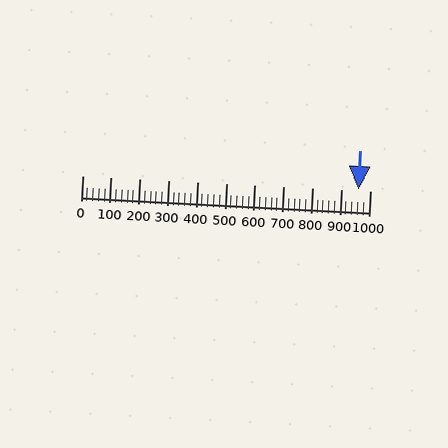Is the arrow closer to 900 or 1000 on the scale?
The arrow is closer to 1000.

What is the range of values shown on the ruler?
The ruler shows values from 0 to 1000.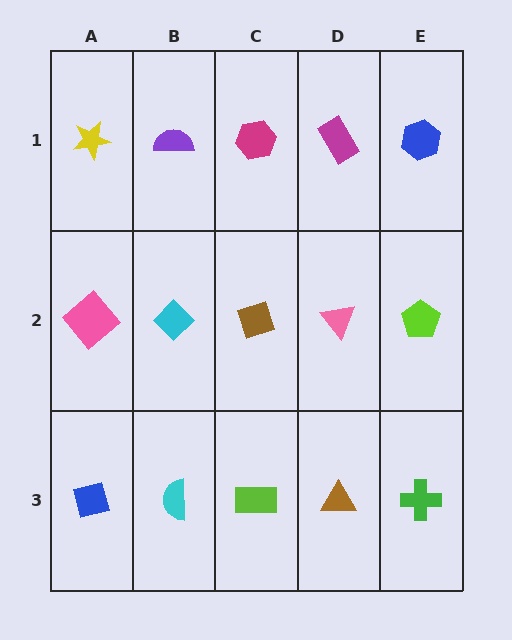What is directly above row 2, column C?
A magenta hexagon.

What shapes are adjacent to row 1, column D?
A pink triangle (row 2, column D), a magenta hexagon (row 1, column C), a blue hexagon (row 1, column E).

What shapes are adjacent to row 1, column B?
A cyan diamond (row 2, column B), a yellow star (row 1, column A), a magenta hexagon (row 1, column C).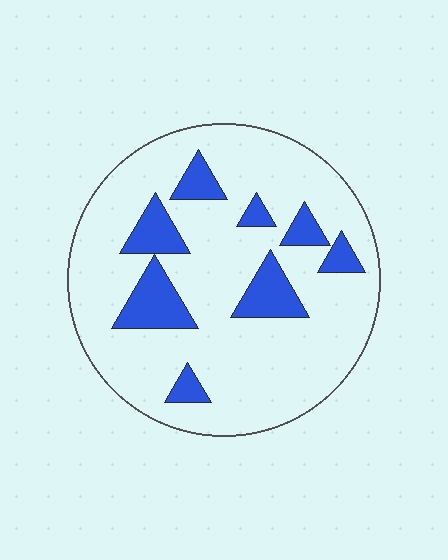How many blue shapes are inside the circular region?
8.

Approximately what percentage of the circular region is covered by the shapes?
Approximately 20%.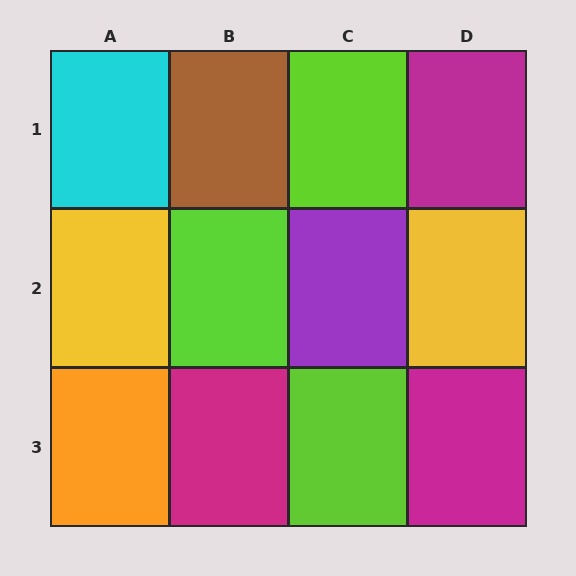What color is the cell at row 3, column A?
Orange.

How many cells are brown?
1 cell is brown.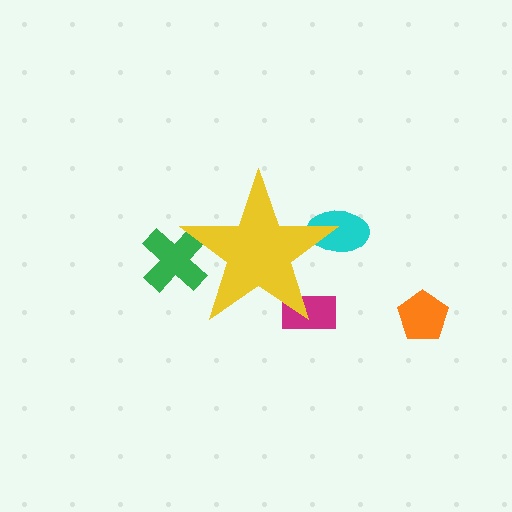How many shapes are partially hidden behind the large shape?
3 shapes are partially hidden.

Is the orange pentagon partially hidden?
No, the orange pentagon is fully visible.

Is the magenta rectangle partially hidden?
Yes, the magenta rectangle is partially hidden behind the yellow star.